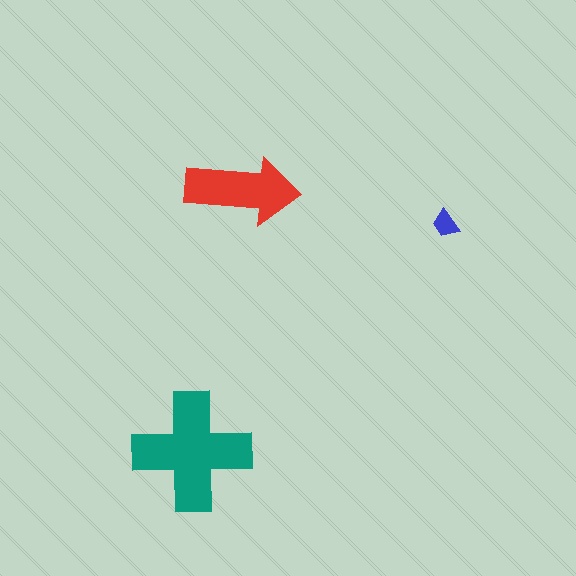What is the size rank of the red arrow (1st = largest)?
2nd.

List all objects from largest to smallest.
The teal cross, the red arrow, the blue trapezoid.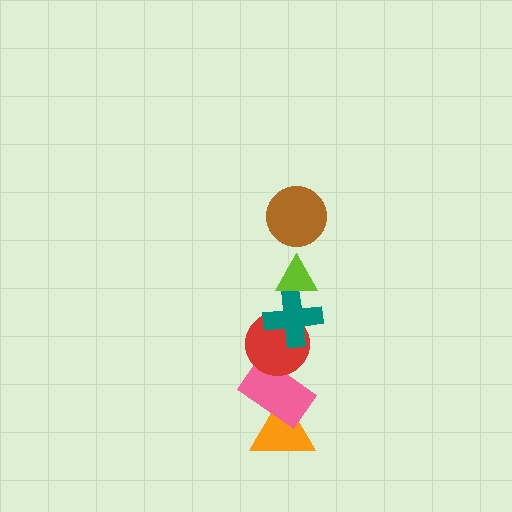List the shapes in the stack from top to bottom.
From top to bottom: the brown circle, the lime triangle, the teal cross, the red circle, the pink rectangle, the orange triangle.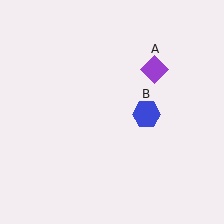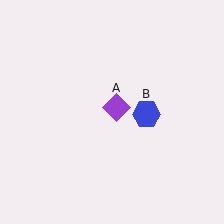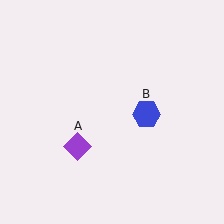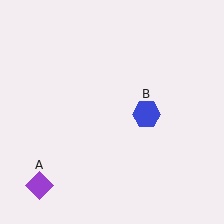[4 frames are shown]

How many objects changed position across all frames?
1 object changed position: purple diamond (object A).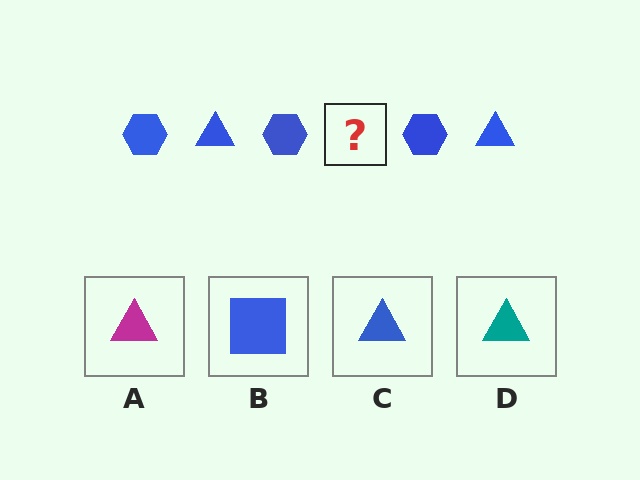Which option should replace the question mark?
Option C.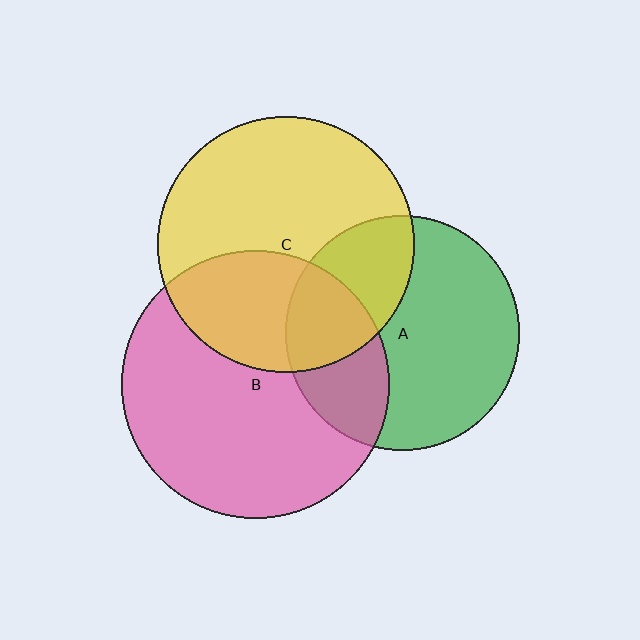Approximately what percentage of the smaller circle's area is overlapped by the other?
Approximately 30%.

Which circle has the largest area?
Circle B (pink).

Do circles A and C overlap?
Yes.